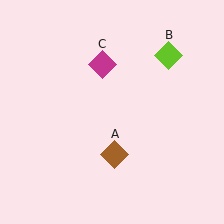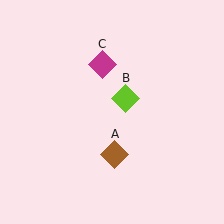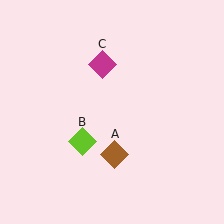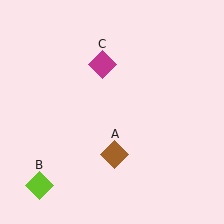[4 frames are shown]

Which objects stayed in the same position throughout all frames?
Brown diamond (object A) and magenta diamond (object C) remained stationary.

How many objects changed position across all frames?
1 object changed position: lime diamond (object B).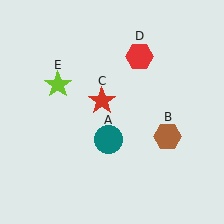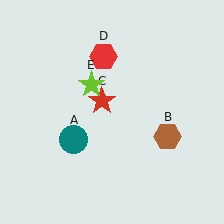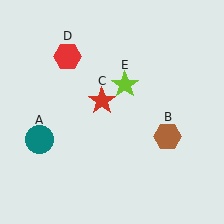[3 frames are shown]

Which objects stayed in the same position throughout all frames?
Brown hexagon (object B) and red star (object C) remained stationary.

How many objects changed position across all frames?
3 objects changed position: teal circle (object A), red hexagon (object D), lime star (object E).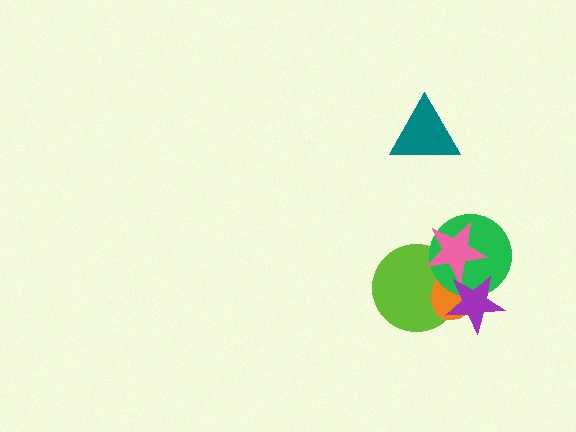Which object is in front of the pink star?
The purple star is in front of the pink star.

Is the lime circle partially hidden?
Yes, it is partially covered by another shape.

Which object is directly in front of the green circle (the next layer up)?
The pink star is directly in front of the green circle.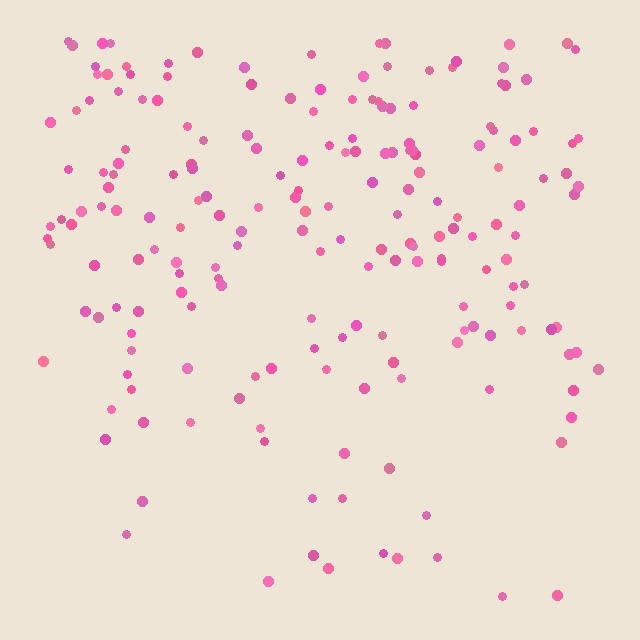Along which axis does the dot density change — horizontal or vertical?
Vertical.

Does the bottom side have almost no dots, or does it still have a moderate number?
Still a moderate number, just noticeably fewer than the top.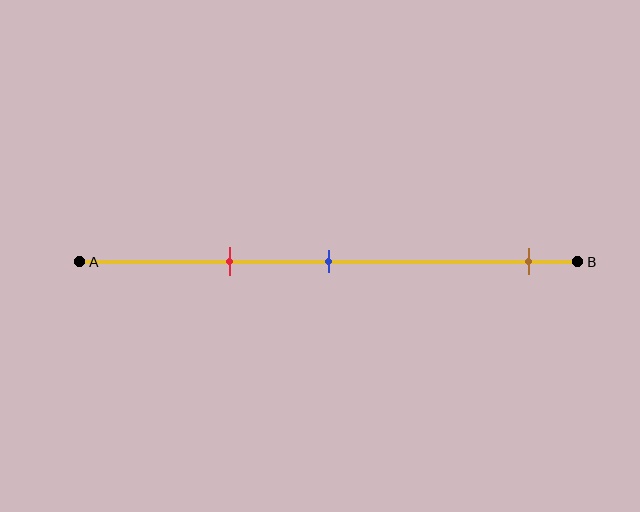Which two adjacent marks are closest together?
The red and blue marks are the closest adjacent pair.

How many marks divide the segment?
There are 3 marks dividing the segment.